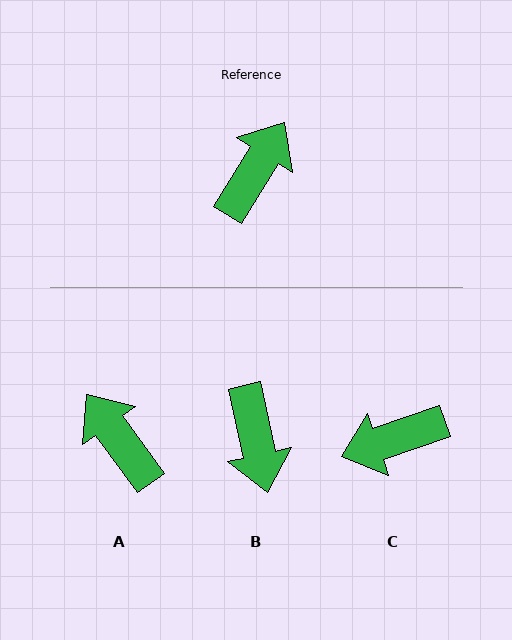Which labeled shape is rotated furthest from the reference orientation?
C, about 141 degrees away.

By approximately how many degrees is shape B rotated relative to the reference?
Approximately 136 degrees clockwise.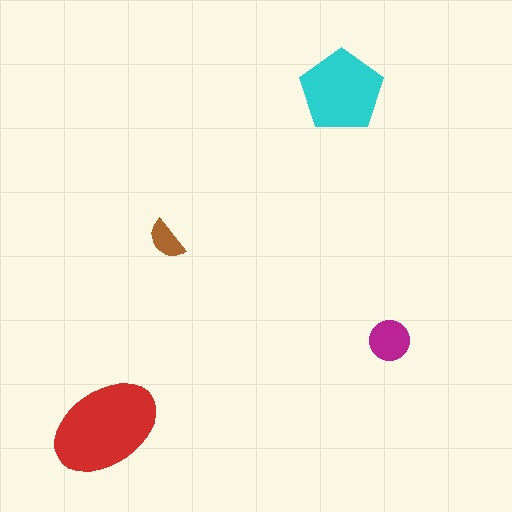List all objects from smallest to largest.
The brown semicircle, the magenta circle, the cyan pentagon, the red ellipse.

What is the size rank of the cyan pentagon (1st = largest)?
2nd.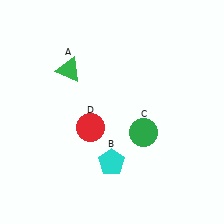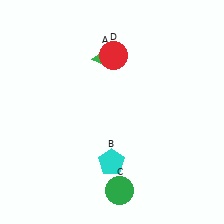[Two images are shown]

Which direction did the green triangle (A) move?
The green triangle (A) moved right.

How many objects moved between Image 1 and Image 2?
3 objects moved between the two images.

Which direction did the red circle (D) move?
The red circle (D) moved up.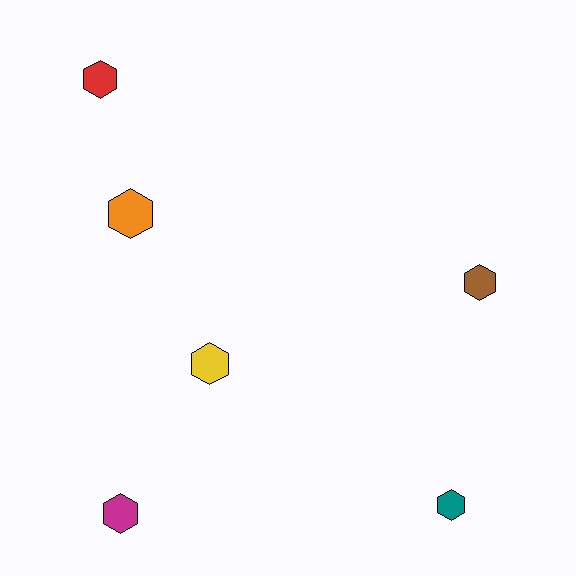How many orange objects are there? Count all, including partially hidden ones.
There is 1 orange object.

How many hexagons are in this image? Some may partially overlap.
There are 6 hexagons.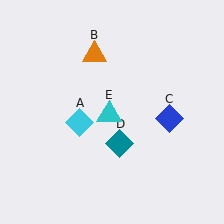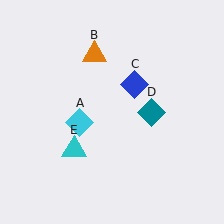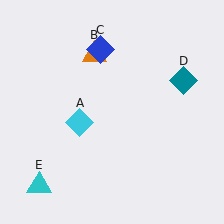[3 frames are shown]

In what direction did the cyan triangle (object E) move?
The cyan triangle (object E) moved down and to the left.